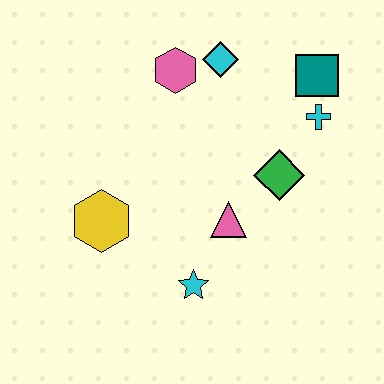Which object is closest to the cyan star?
The pink triangle is closest to the cyan star.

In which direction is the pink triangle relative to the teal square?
The pink triangle is below the teal square.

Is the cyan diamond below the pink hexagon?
No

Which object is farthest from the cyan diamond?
The cyan star is farthest from the cyan diamond.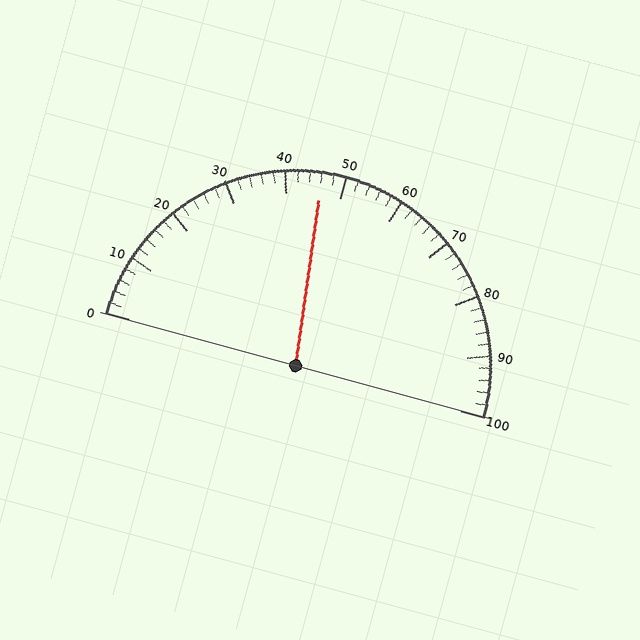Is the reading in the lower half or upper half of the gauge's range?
The reading is in the lower half of the range (0 to 100).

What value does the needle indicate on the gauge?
The needle indicates approximately 46.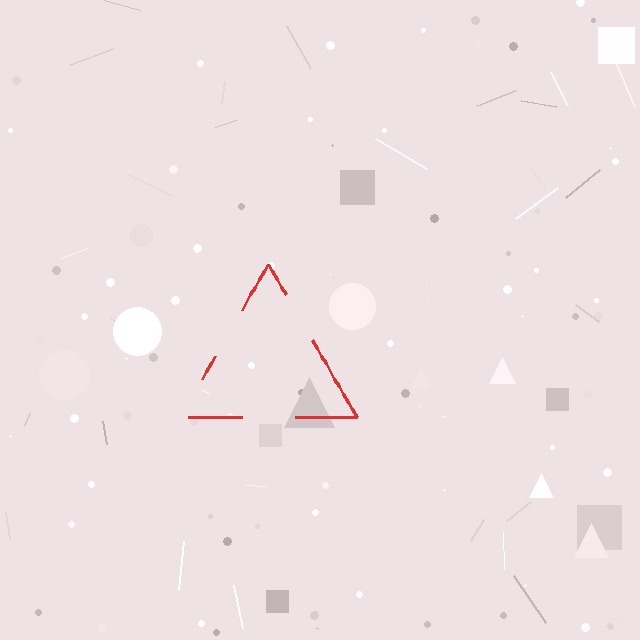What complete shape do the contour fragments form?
The contour fragments form a triangle.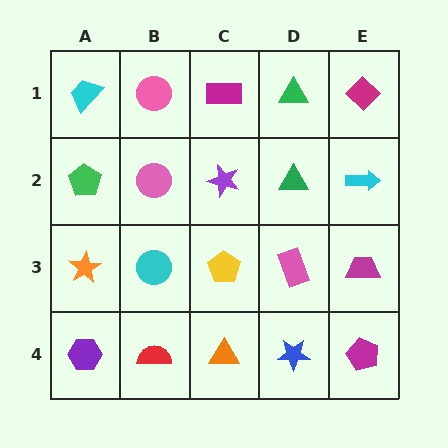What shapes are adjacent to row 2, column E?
A magenta diamond (row 1, column E), a magenta trapezoid (row 3, column E), a green triangle (row 2, column D).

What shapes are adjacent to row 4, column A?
An orange star (row 3, column A), a red semicircle (row 4, column B).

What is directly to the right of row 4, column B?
An orange triangle.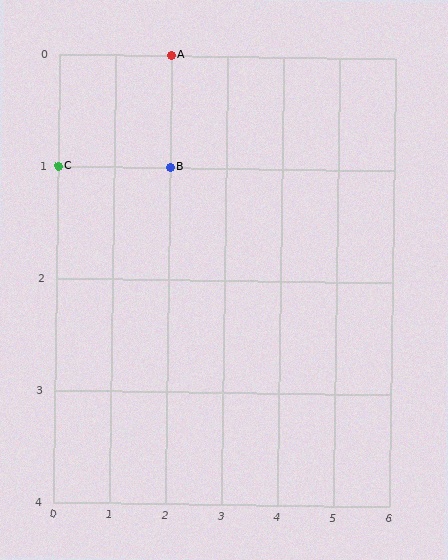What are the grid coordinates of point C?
Point C is at grid coordinates (0, 1).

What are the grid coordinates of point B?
Point B is at grid coordinates (2, 1).